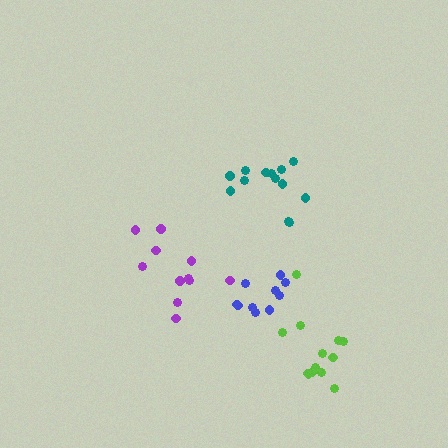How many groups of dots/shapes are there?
There are 4 groups.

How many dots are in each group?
Group 1: 13 dots, Group 2: 13 dots, Group 3: 11 dots, Group 4: 10 dots (47 total).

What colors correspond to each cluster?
The clusters are colored: teal, lime, purple, blue.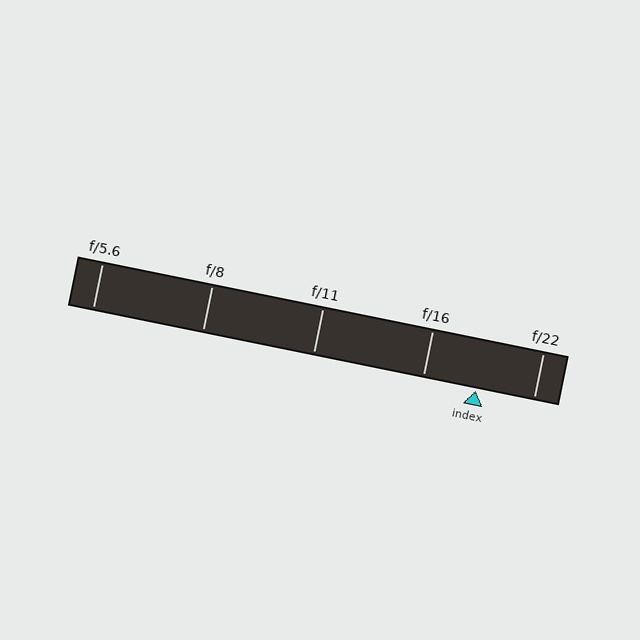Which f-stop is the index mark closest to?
The index mark is closest to f/16.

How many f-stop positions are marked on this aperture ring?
There are 5 f-stop positions marked.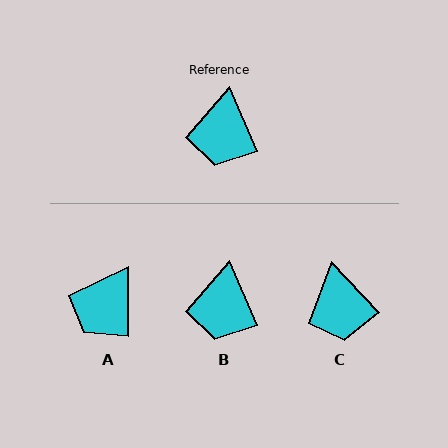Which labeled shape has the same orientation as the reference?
B.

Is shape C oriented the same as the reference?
No, it is off by about 20 degrees.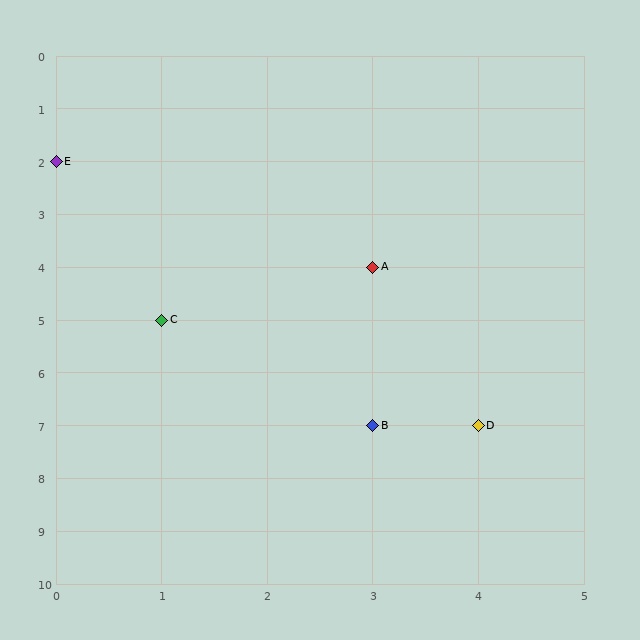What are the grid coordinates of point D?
Point D is at grid coordinates (4, 7).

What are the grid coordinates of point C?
Point C is at grid coordinates (1, 5).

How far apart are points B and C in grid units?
Points B and C are 2 columns and 2 rows apart (about 2.8 grid units diagonally).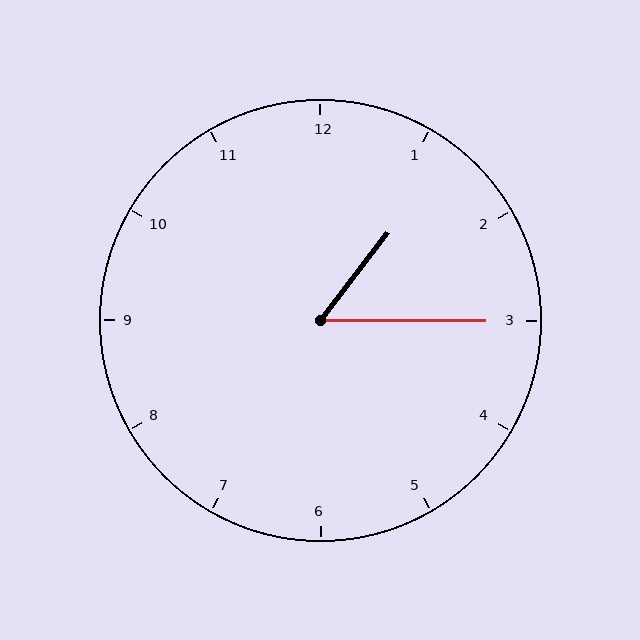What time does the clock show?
1:15.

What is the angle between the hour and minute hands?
Approximately 52 degrees.